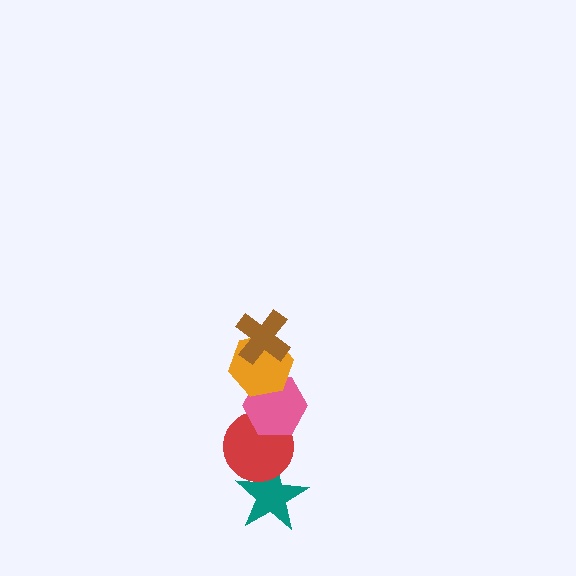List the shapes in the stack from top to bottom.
From top to bottom: the brown cross, the orange hexagon, the pink hexagon, the red circle, the teal star.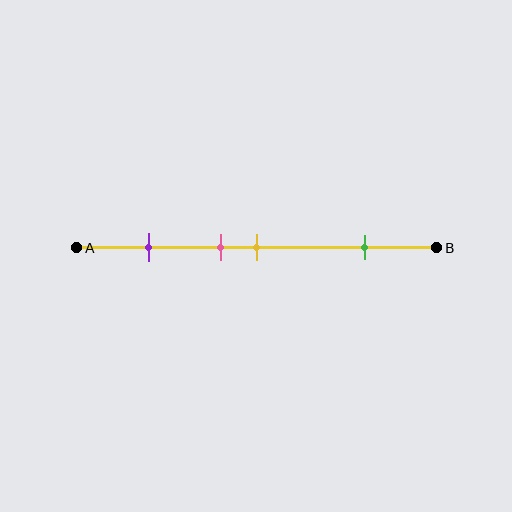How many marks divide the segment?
There are 4 marks dividing the segment.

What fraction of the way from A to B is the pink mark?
The pink mark is approximately 40% (0.4) of the way from A to B.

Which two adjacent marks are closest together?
The pink and yellow marks are the closest adjacent pair.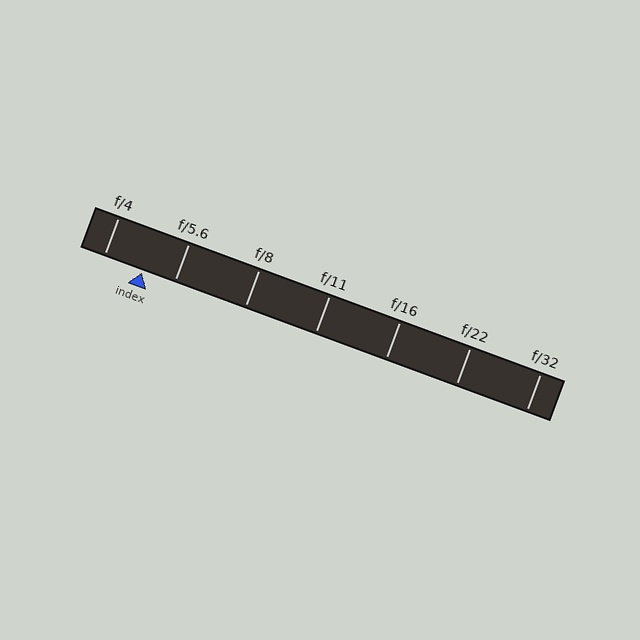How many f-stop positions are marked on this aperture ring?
There are 7 f-stop positions marked.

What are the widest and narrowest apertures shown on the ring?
The widest aperture shown is f/4 and the narrowest is f/32.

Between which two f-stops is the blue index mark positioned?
The index mark is between f/4 and f/5.6.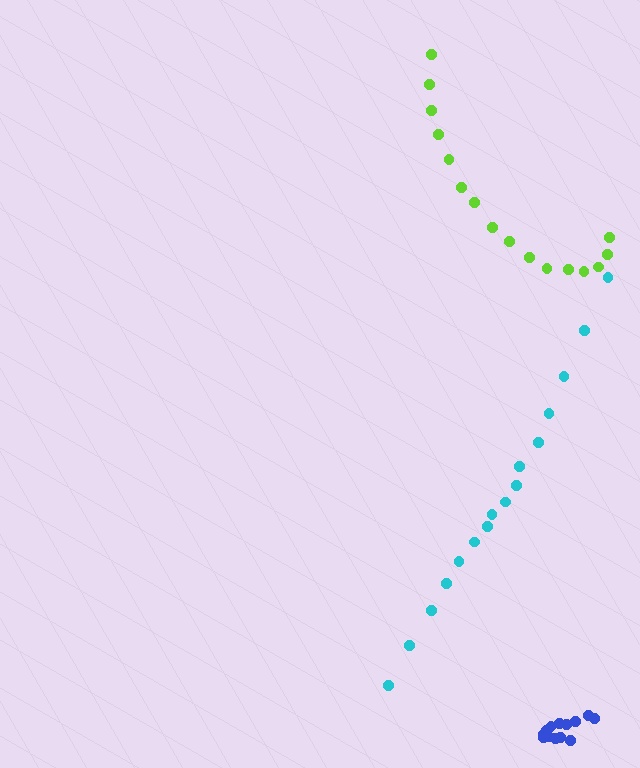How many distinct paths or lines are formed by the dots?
There are 3 distinct paths.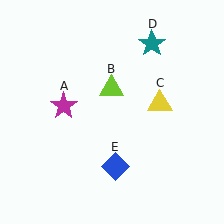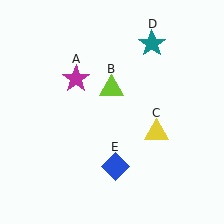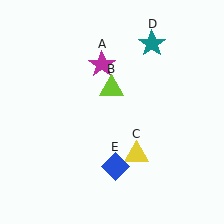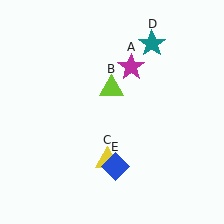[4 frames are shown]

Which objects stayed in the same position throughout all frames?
Lime triangle (object B) and teal star (object D) and blue diamond (object E) remained stationary.